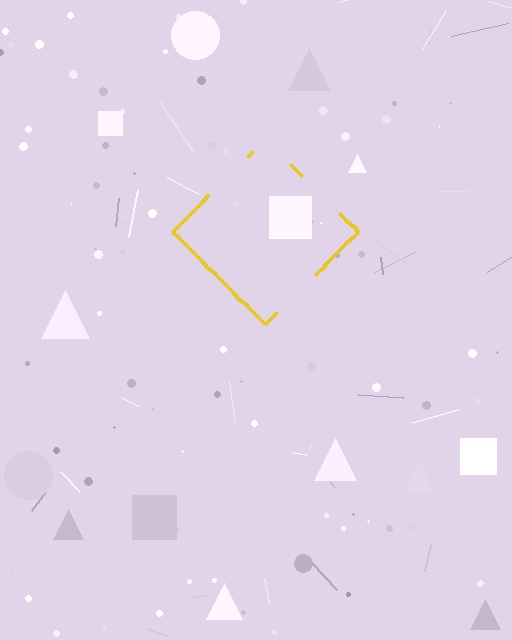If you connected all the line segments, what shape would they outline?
They would outline a diamond.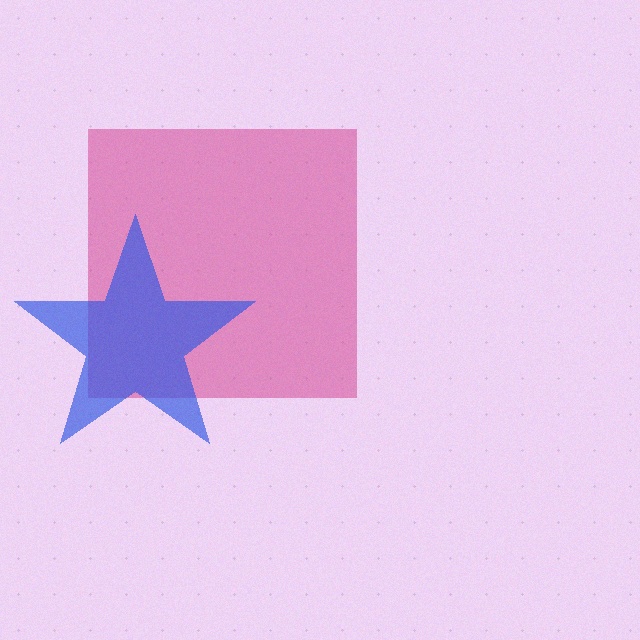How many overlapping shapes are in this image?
There are 2 overlapping shapes in the image.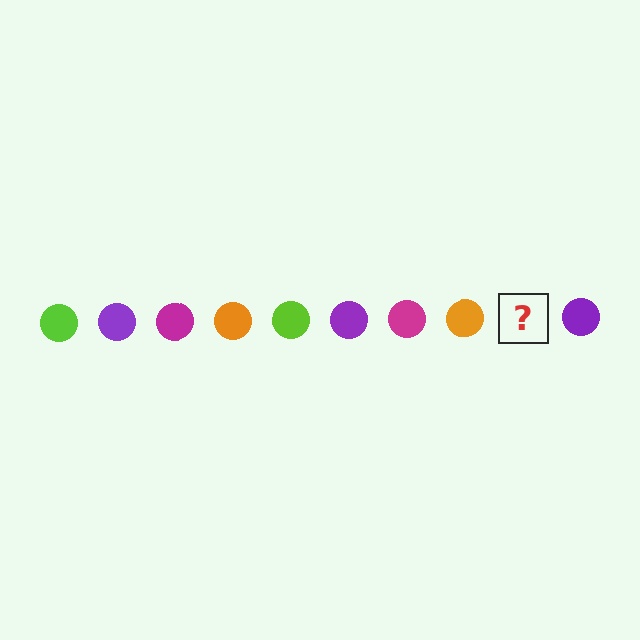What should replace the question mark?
The question mark should be replaced with a lime circle.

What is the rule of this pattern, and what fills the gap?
The rule is that the pattern cycles through lime, purple, magenta, orange circles. The gap should be filled with a lime circle.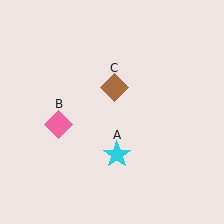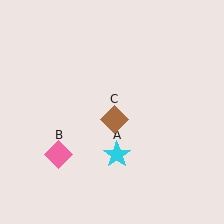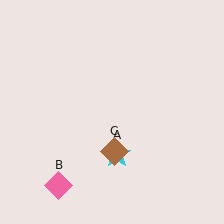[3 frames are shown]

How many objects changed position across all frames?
2 objects changed position: pink diamond (object B), brown diamond (object C).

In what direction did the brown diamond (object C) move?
The brown diamond (object C) moved down.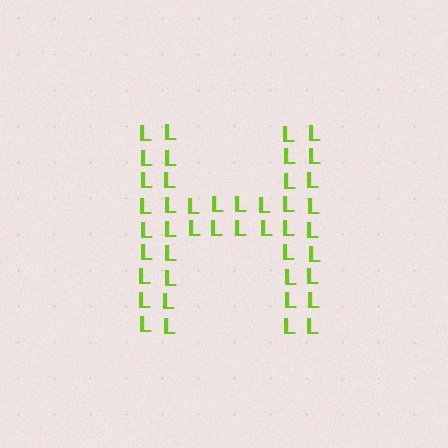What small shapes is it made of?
It is made of small letter L's.